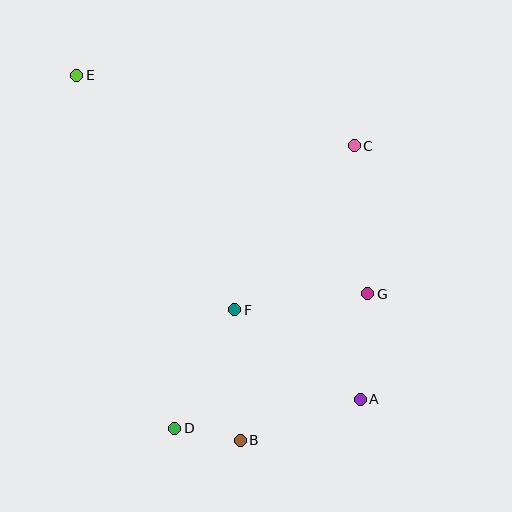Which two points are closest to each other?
Points B and D are closest to each other.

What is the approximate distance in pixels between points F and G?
The distance between F and G is approximately 134 pixels.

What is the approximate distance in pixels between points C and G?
The distance between C and G is approximately 149 pixels.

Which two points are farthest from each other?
Points A and E are farthest from each other.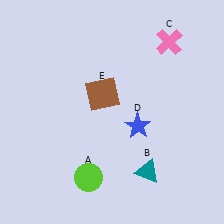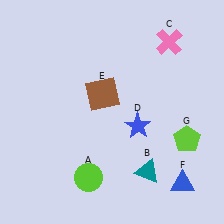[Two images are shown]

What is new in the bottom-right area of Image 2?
A blue triangle (F) was added in the bottom-right area of Image 2.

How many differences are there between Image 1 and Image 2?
There are 2 differences between the two images.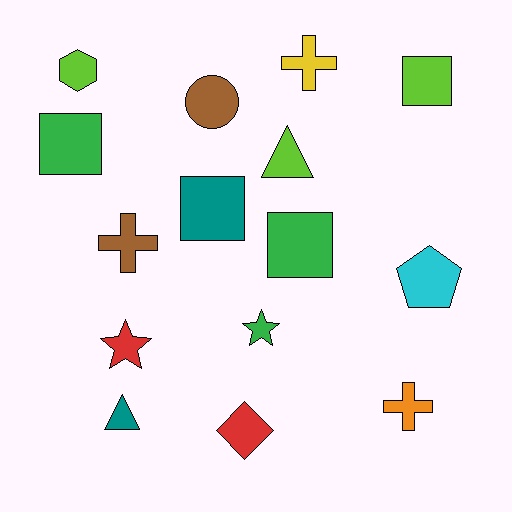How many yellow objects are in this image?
There is 1 yellow object.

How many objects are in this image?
There are 15 objects.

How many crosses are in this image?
There are 3 crosses.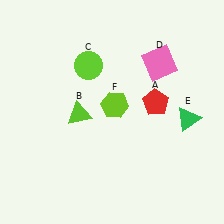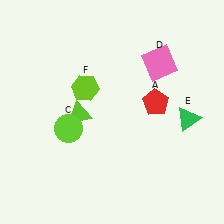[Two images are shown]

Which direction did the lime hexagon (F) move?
The lime hexagon (F) moved left.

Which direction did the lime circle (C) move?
The lime circle (C) moved down.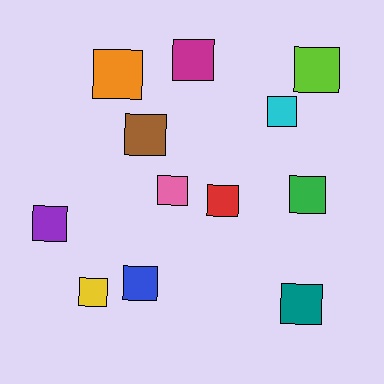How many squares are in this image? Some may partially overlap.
There are 12 squares.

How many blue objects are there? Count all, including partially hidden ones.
There is 1 blue object.